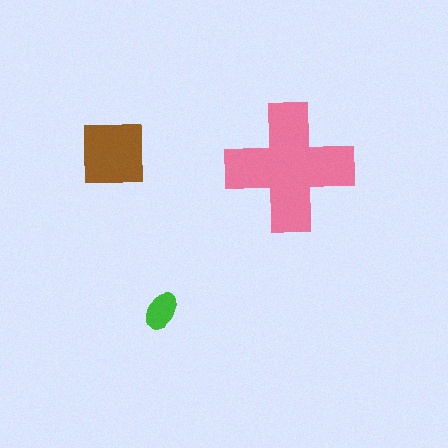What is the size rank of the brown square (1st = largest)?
2nd.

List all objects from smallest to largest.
The green ellipse, the brown square, the pink cross.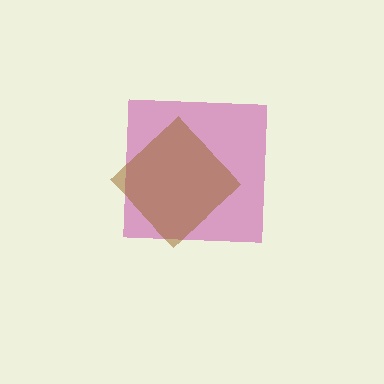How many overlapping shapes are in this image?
There are 2 overlapping shapes in the image.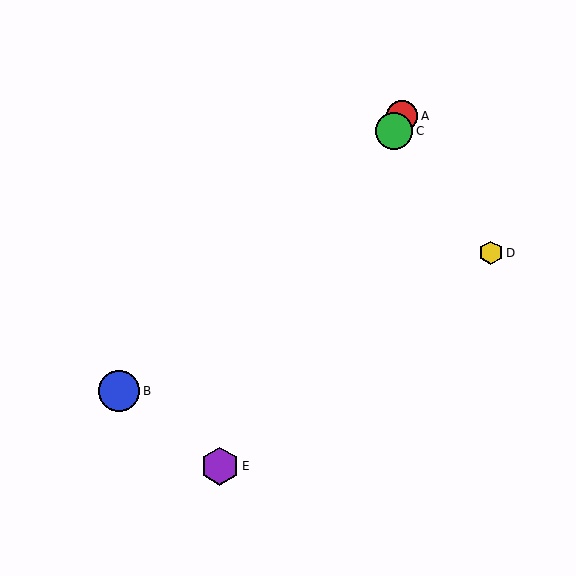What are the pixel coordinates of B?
Object B is at (119, 391).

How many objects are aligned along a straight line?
3 objects (A, C, E) are aligned along a straight line.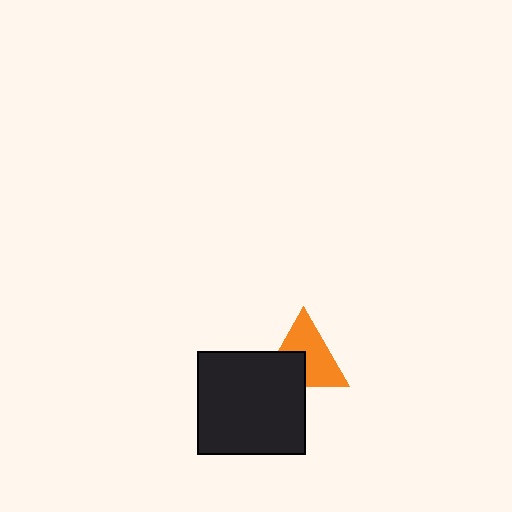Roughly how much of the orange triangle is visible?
About half of it is visible (roughly 64%).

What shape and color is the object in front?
The object in front is a black rectangle.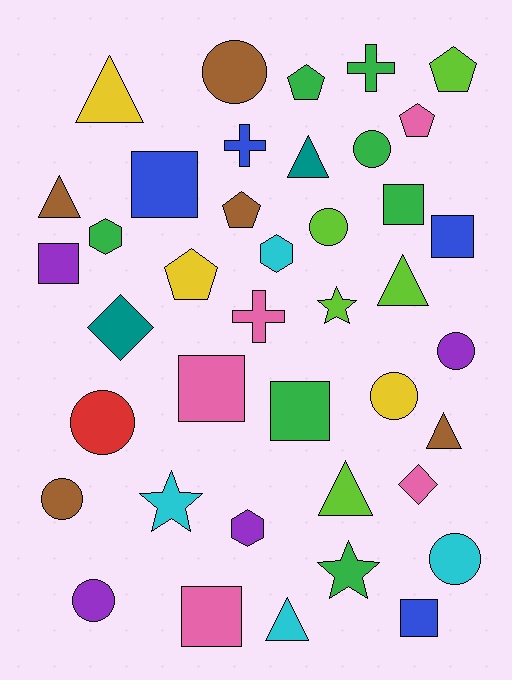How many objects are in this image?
There are 40 objects.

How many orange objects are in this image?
There are no orange objects.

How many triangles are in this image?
There are 7 triangles.